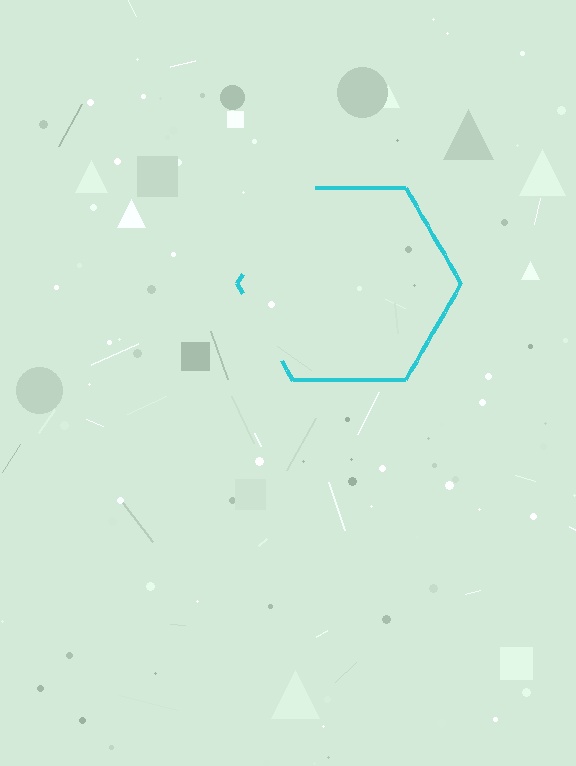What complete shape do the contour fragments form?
The contour fragments form a hexagon.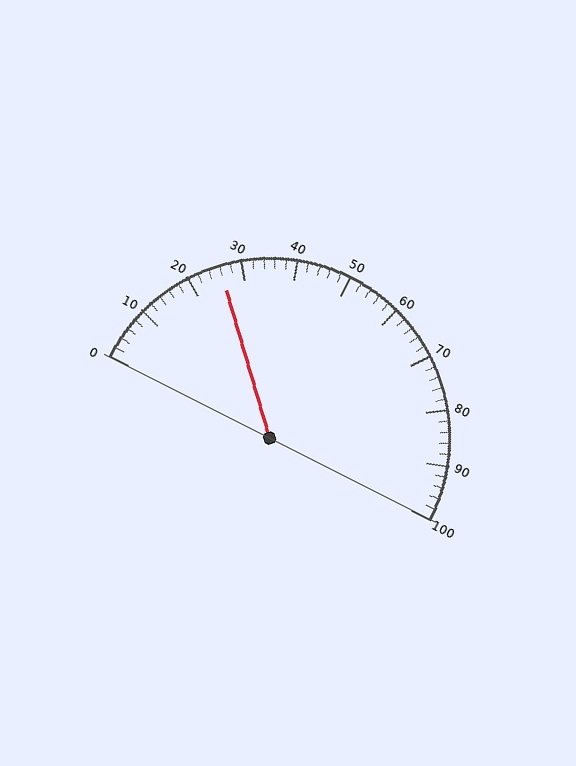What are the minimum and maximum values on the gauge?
The gauge ranges from 0 to 100.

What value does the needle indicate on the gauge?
The needle indicates approximately 26.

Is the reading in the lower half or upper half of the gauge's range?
The reading is in the lower half of the range (0 to 100).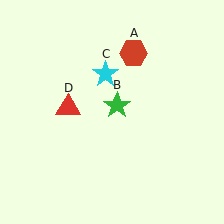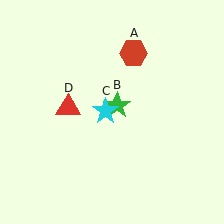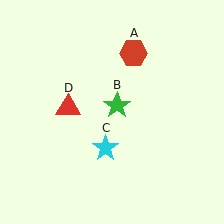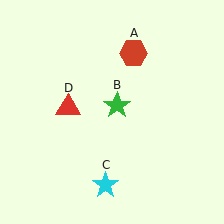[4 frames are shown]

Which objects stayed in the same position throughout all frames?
Red hexagon (object A) and green star (object B) and red triangle (object D) remained stationary.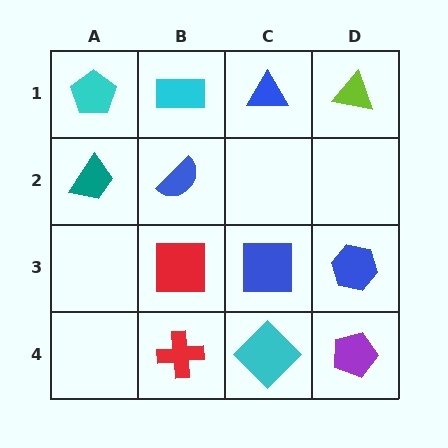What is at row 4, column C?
A cyan diamond.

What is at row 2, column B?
A blue semicircle.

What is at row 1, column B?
A cyan rectangle.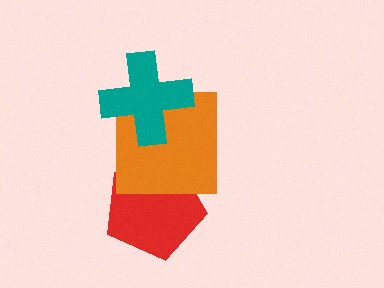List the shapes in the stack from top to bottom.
From top to bottom: the teal cross, the orange square, the red pentagon.